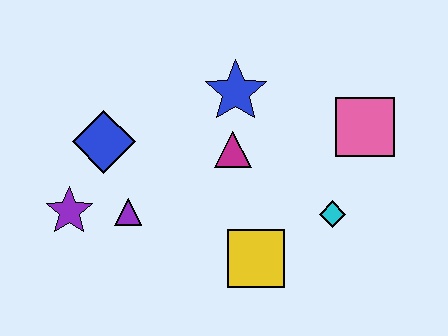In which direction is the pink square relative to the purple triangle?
The pink square is to the right of the purple triangle.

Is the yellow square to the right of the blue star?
Yes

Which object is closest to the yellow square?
The cyan diamond is closest to the yellow square.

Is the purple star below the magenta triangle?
Yes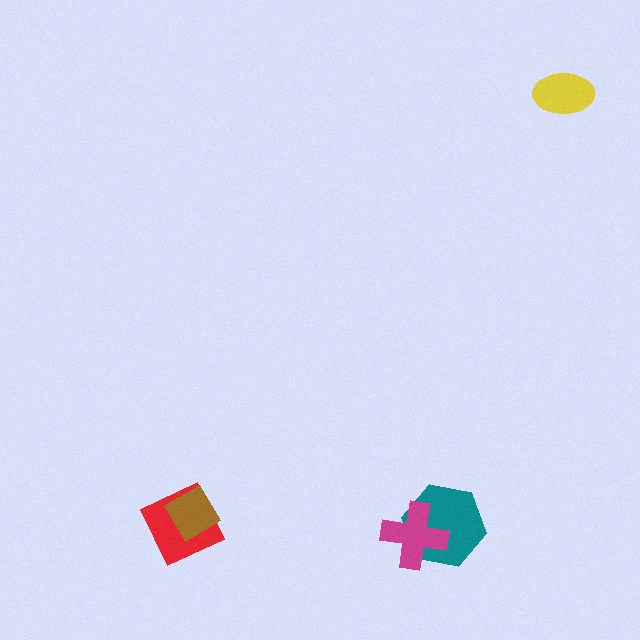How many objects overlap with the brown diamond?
1 object overlaps with the brown diamond.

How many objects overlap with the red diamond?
1 object overlaps with the red diamond.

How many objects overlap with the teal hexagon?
1 object overlaps with the teal hexagon.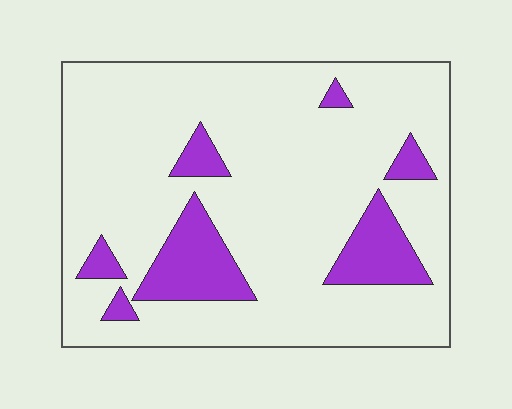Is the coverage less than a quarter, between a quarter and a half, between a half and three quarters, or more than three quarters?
Less than a quarter.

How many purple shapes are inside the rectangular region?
7.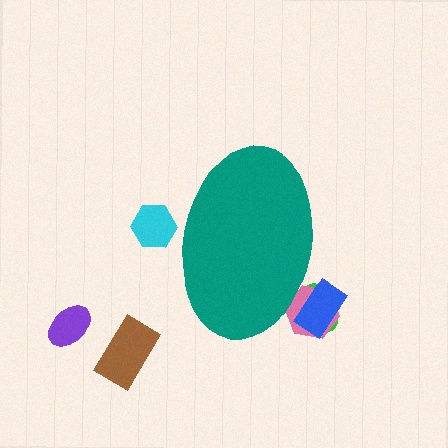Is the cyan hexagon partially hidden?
Yes, the cyan hexagon is partially hidden behind the teal ellipse.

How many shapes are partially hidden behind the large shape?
4 shapes are partially hidden.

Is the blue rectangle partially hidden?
Yes, the blue rectangle is partially hidden behind the teal ellipse.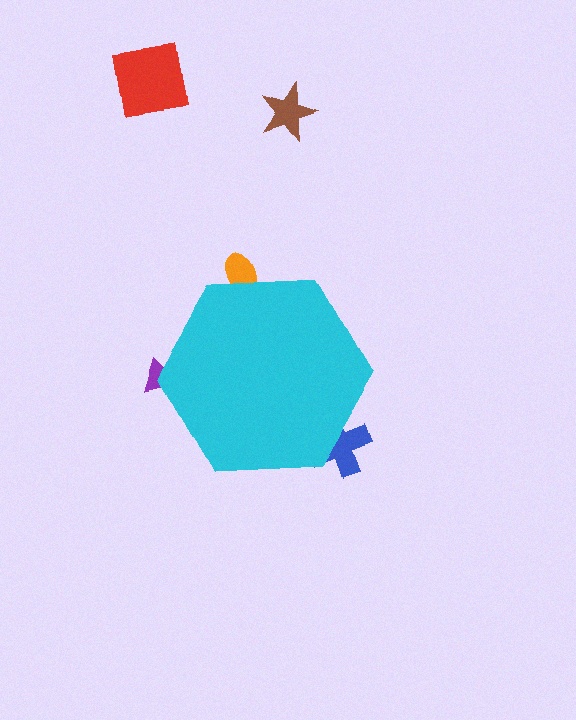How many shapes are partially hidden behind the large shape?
3 shapes are partially hidden.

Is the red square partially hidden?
No, the red square is fully visible.